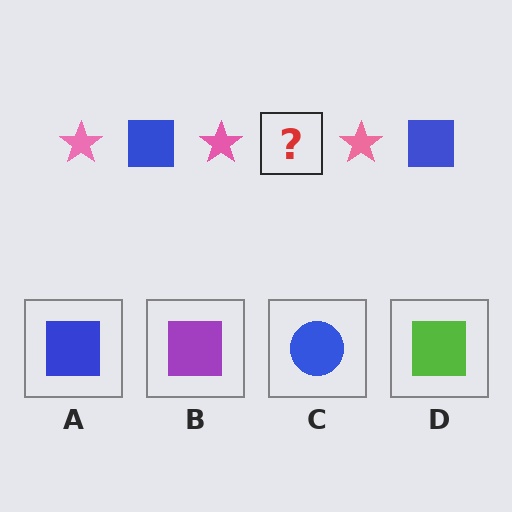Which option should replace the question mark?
Option A.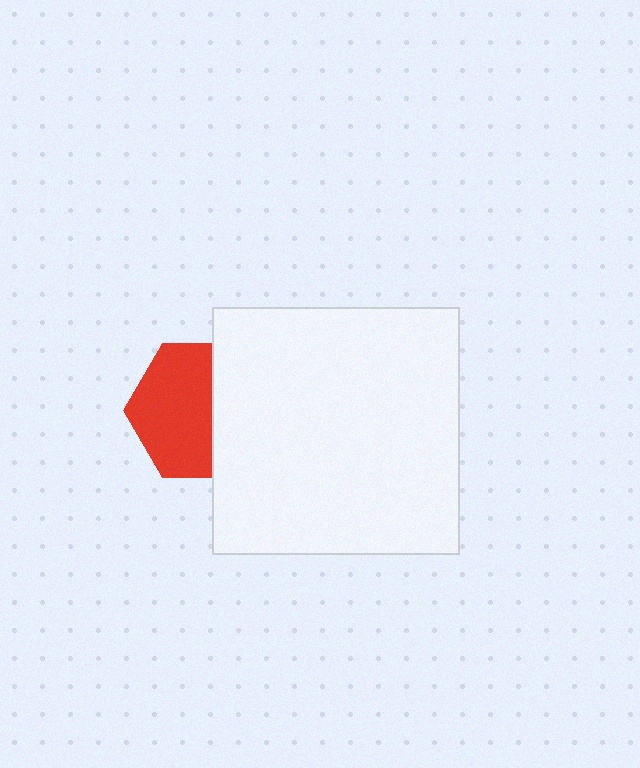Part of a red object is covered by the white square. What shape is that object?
It is a hexagon.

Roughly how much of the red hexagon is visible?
About half of it is visible (roughly 59%).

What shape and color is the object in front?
The object in front is a white square.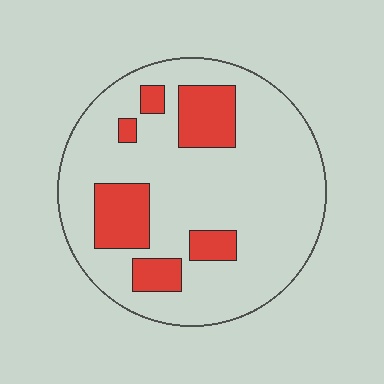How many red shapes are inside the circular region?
6.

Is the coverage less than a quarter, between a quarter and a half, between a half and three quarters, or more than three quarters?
Less than a quarter.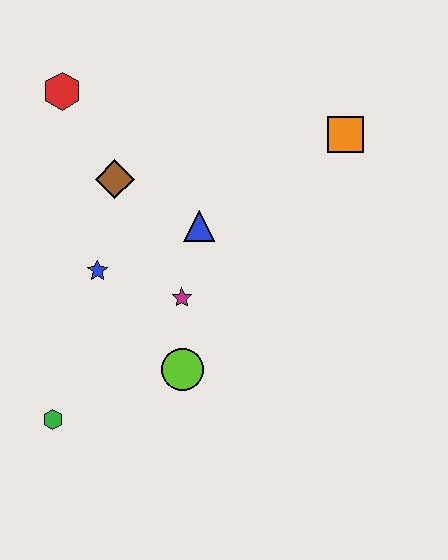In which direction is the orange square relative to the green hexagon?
The orange square is to the right of the green hexagon.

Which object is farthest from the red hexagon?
The green hexagon is farthest from the red hexagon.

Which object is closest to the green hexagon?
The lime circle is closest to the green hexagon.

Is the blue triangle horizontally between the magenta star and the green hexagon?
No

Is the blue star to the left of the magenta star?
Yes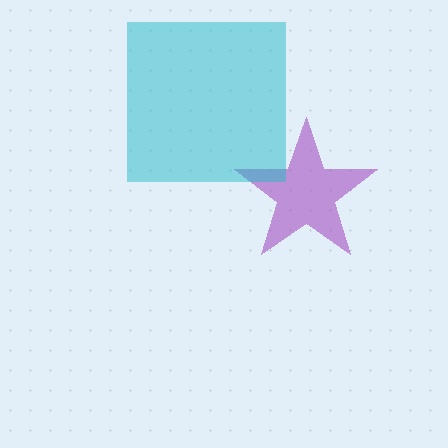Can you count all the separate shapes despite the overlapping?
Yes, there are 2 separate shapes.